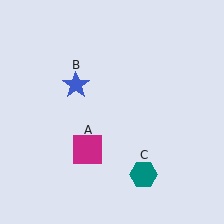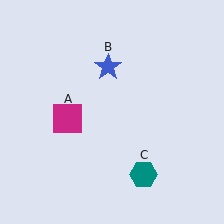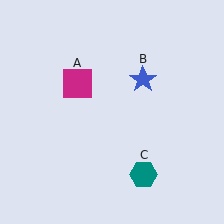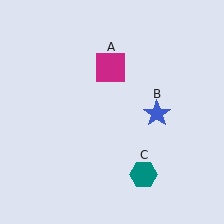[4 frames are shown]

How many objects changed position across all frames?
2 objects changed position: magenta square (object A), blue star (object B).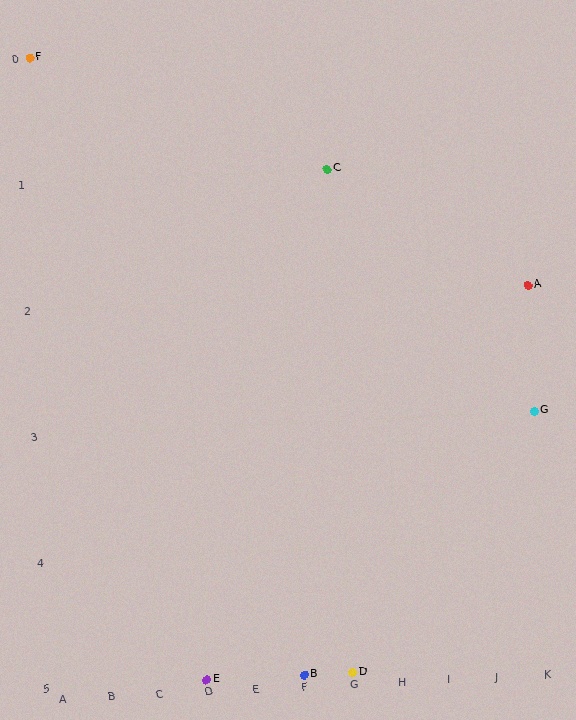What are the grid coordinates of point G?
Point G is at grid coordinates (K, 3).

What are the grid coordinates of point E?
Point E is at grid coordinates (D, 5).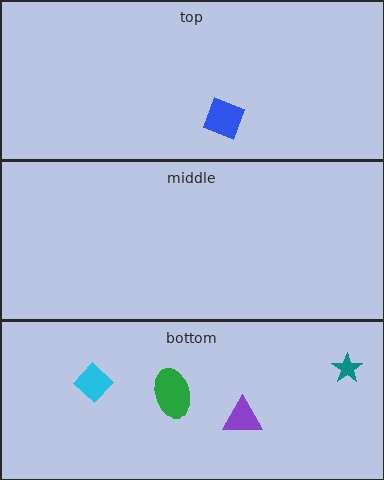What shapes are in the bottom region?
The green ellipse, the cyan diamond, the purple triangle, the teal star.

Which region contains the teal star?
The bottom region.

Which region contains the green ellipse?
The bottom region.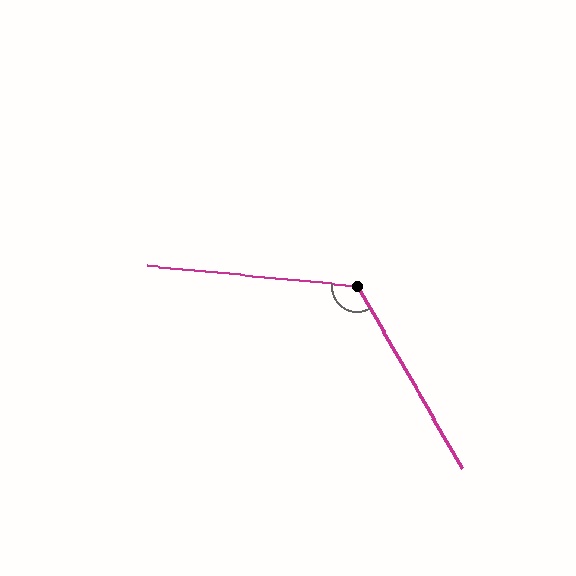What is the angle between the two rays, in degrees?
Approximately 126 degrees.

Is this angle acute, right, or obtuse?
It is obtuse.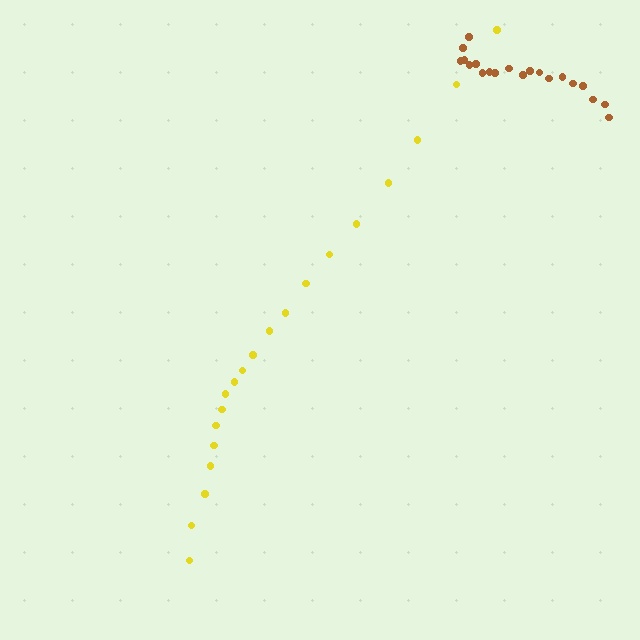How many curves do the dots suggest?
There are 2 distinct paths.